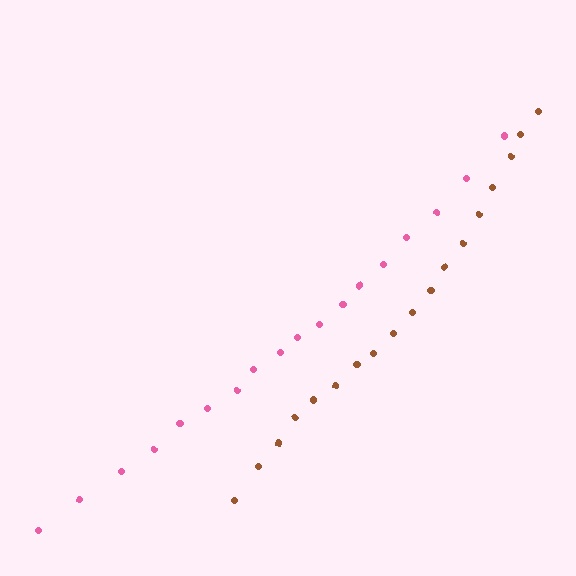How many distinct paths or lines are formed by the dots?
There are 2 distinct paths.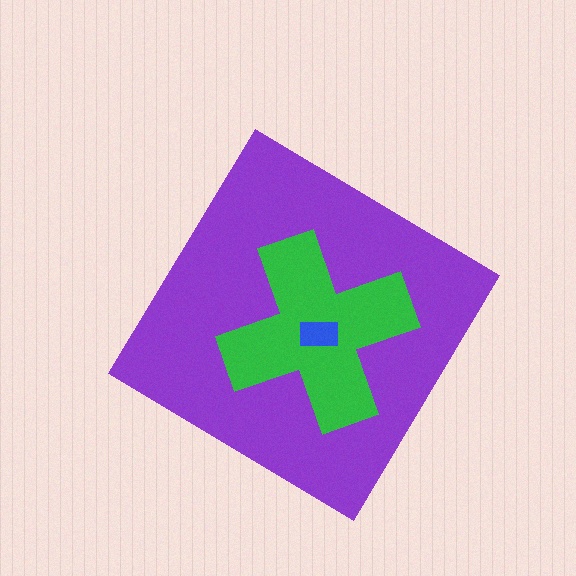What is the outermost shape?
The purple diamond.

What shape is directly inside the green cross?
The blue rectangle.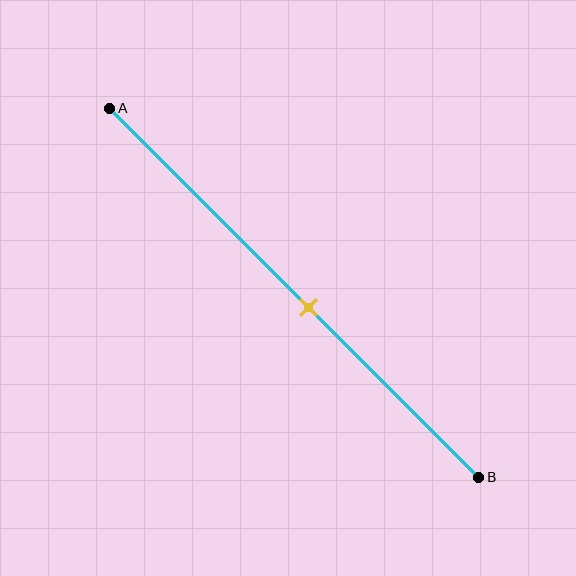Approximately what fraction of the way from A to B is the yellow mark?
The yellow mark is approximately 55% of the way from A to B.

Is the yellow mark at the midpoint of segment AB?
No, the mark is at about 55% from A, not at the 50% midpoint.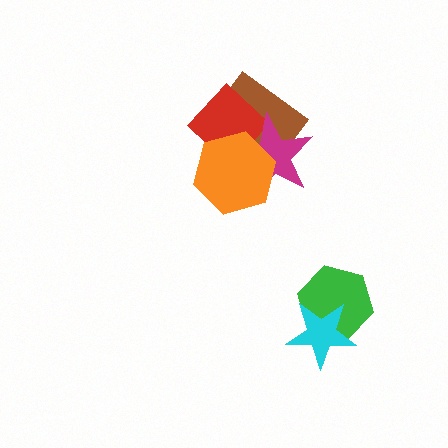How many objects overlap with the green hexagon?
1 object overlaps with the green hexagon.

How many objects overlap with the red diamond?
3 objects overlap with the red diamond.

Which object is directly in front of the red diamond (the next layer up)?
The magenta star is directly in front of the red diamond.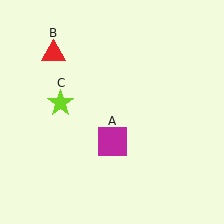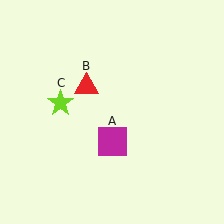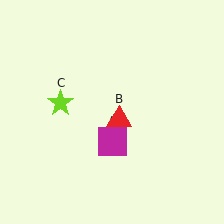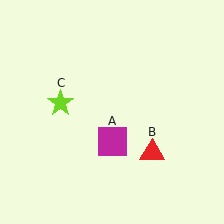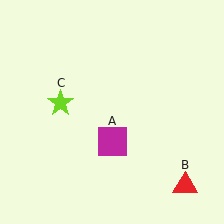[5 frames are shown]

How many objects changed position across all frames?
1 object changed position: red triangle (object B).